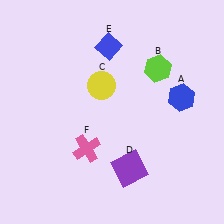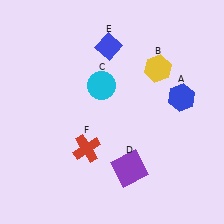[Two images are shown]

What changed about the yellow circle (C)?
In Image 1, C is yellow. In Image 2, it changed to cyan.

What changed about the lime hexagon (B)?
In Image 1, B is lime. In Image 2, it changed to yellow.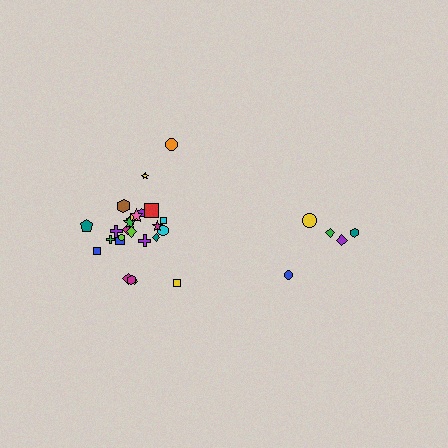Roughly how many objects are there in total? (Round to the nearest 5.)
Roughly 30 objects in total.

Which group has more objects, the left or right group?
The left group.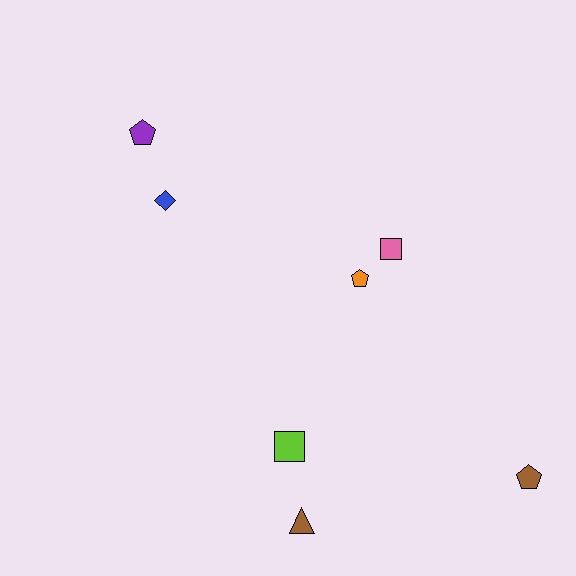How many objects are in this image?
There are 7 objects.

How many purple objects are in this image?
There is 1 purple object.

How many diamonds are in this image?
There is 1 diamond.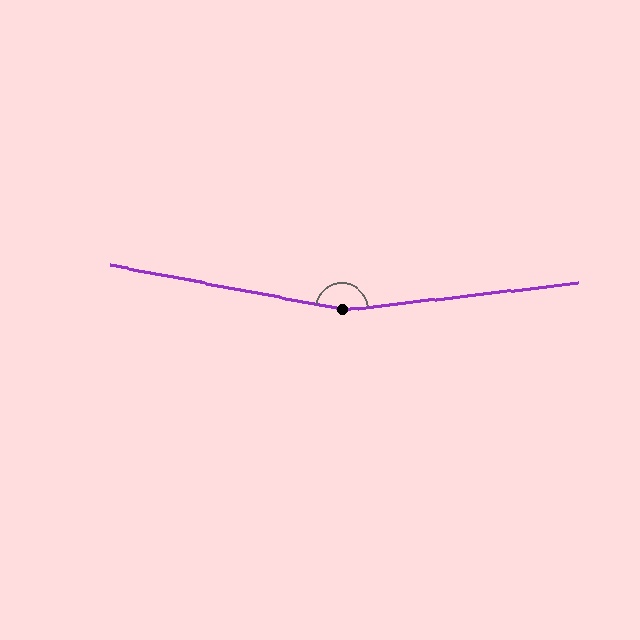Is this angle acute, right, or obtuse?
It is obtuse.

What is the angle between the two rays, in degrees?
Approximately 163 degrees.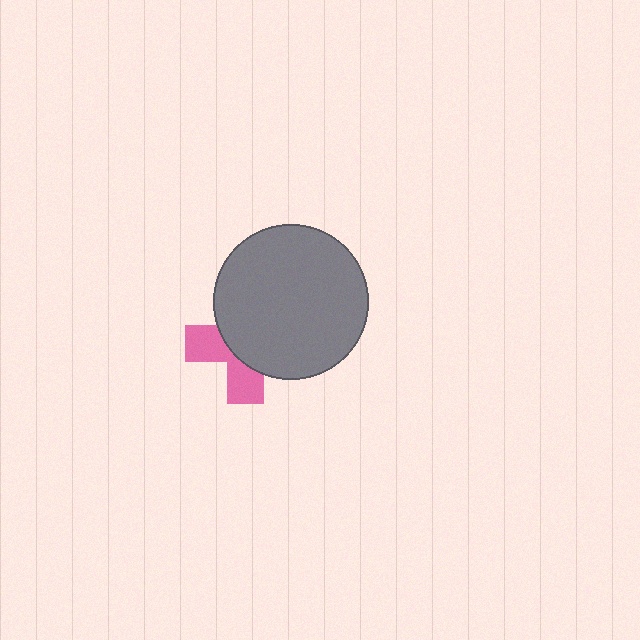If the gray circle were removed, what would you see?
You would see the complete pink cross.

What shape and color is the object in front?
The object in front is a gray circle.